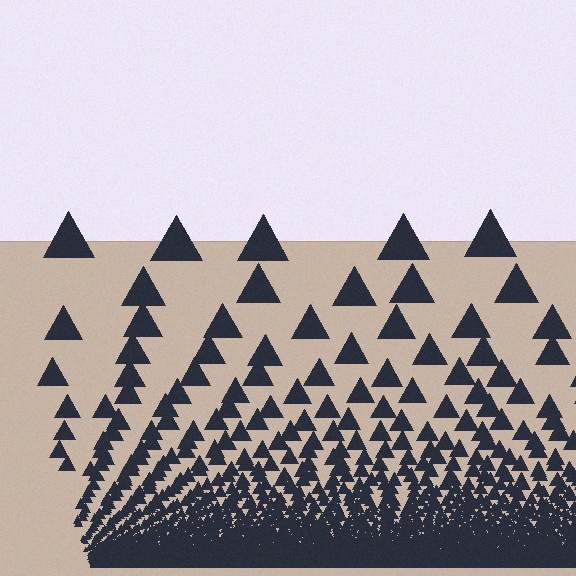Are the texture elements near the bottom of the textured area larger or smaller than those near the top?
Smaller. The gradient is inverted — elements near the bottom are smaller and denser.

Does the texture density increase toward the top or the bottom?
Density increases toward the bottom.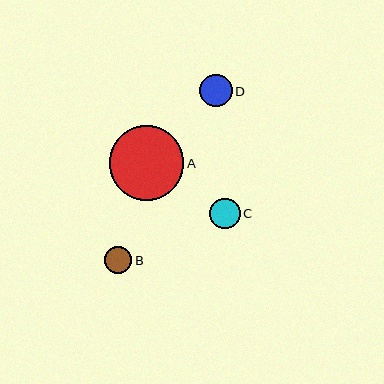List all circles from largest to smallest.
From largest to smallest: A, D, C, B.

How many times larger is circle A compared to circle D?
Circle A is approximately 2.3 times the size of circle D.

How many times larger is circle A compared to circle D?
Circle A is approximately 2.3 times the size of circle D.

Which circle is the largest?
Circle A is the largest with a size of approximately 74 pixels.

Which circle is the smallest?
Circle B is the smallest with a size of approximately 27 pixels.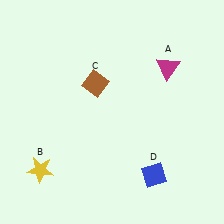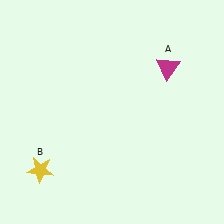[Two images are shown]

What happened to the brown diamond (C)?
The brown diamond (C) was removed in Image 2. It was in the top-left area of Image 1.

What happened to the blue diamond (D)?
The blue diamond (D) was removed in Image 2. It was in the bottom-right area of Image 1.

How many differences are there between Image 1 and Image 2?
There are 2 differences between the two images.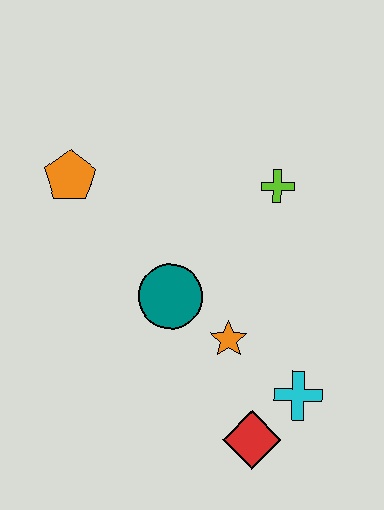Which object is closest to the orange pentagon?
The teal circle is closest to the orange pentagon.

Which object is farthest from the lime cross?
The red diamond is farthest from the lime cross.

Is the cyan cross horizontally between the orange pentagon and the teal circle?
No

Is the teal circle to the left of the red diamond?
Yes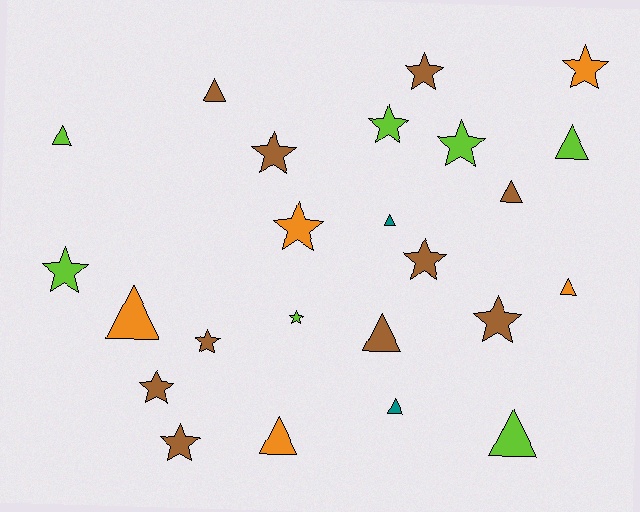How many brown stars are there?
There are 7 brown stars.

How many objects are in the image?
There are 24 objects.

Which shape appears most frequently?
Star, with 13 objects.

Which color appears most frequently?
Brown, with 10 objects.